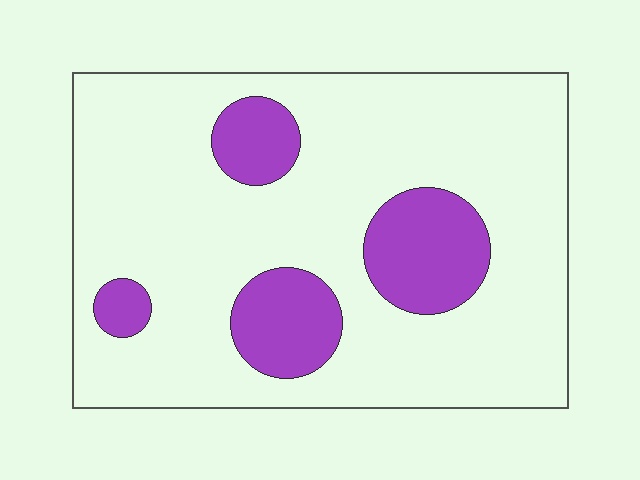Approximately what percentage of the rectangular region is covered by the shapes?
Approximately 20%.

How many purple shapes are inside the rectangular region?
4.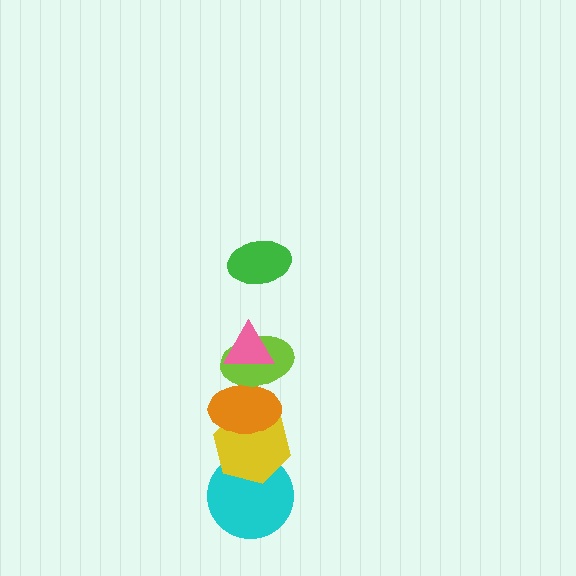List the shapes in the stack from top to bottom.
From top to bottom: the green ellipse, the pink triangle, the lime ellipse, the orange ellipse, the yellow hexagon, the cyan circle.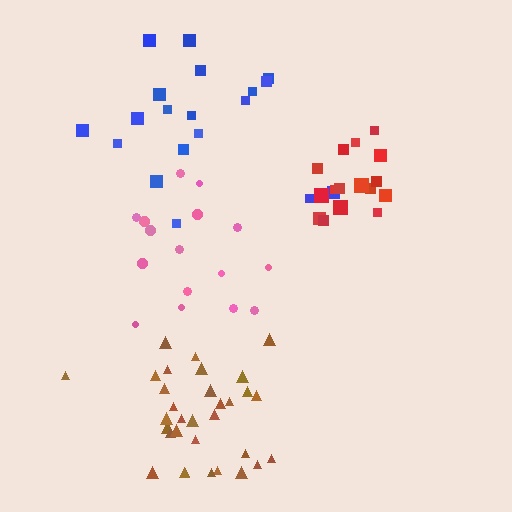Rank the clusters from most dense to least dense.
red, brown, pink, blue.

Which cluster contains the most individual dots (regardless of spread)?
Brown (32).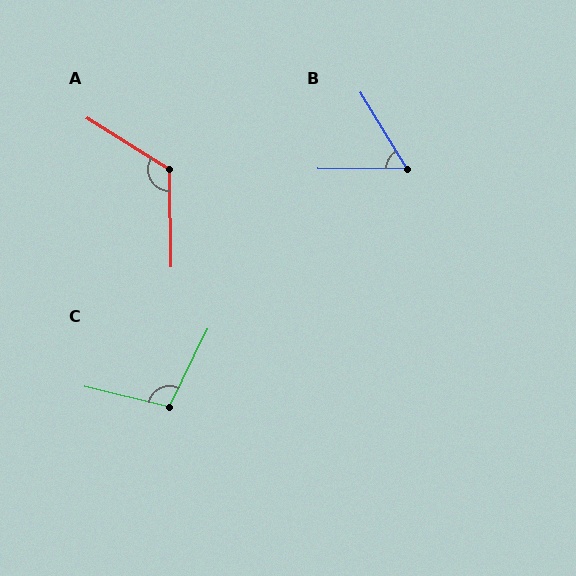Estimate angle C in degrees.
Approximately 102 degrees.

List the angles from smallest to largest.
B (58°), C (102°), A (122°).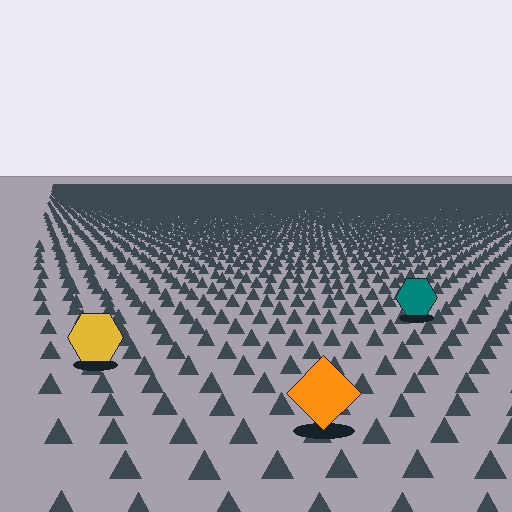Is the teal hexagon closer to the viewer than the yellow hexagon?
No. The yellow hexagon is closer — you can tell from the texture gradient: the ground texture is coarser near it.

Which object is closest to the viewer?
The orange diamond is closest. The texture marks near it are larger and more spread out.